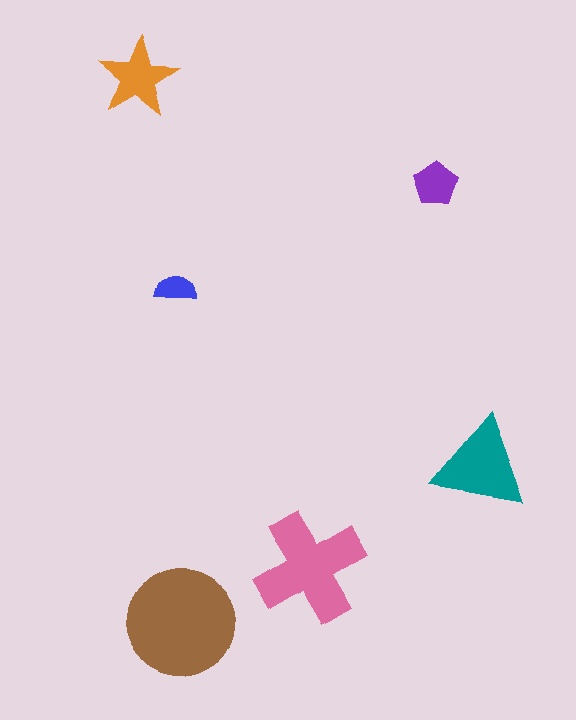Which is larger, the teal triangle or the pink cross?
The pink cross.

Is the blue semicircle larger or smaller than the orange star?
Smaller.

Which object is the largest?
The brown circle.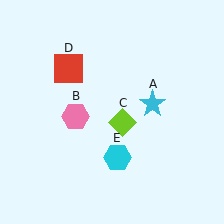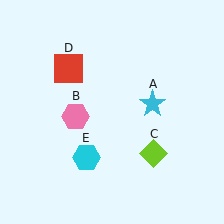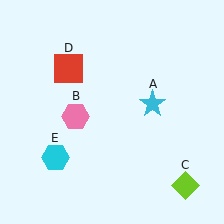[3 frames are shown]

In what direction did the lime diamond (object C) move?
The lime diamond (object C) moved down and to the right.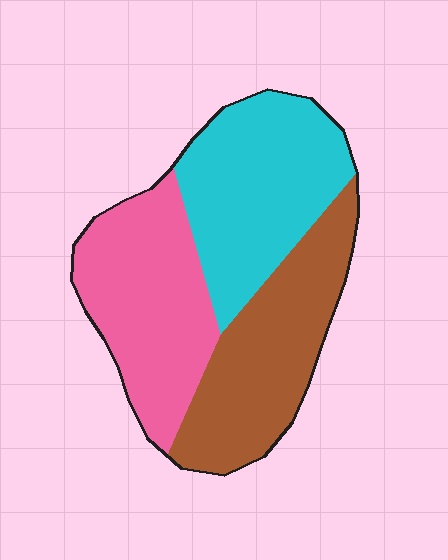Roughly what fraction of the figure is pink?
Pink takes up about one third (1/3) of the figure.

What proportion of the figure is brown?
Brown covers 32% of the figure.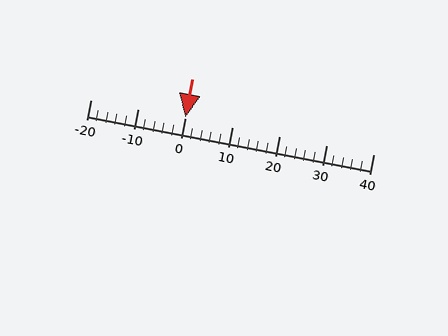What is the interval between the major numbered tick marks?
The major tick marks are spaced 10 units apart.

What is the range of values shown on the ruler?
The ruler shows values from -20 to 40.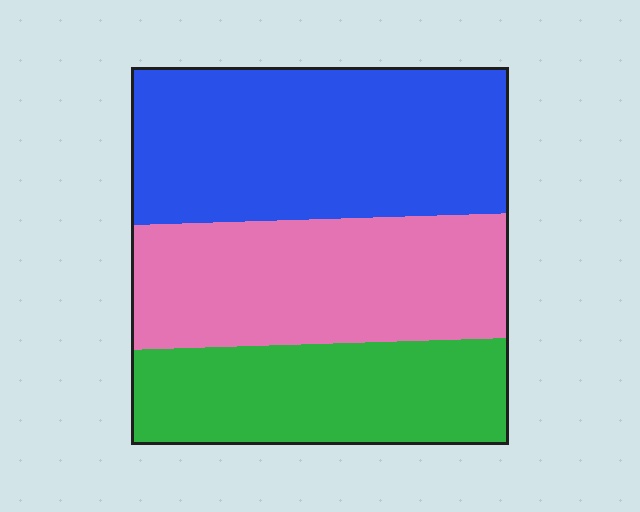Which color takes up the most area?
Blue, at roughly 40%.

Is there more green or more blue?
Blue.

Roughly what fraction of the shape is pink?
Pink covers around 35% of the shape.